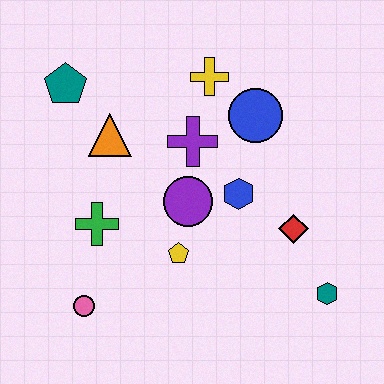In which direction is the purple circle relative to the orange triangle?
The purple circle is to the right of the orange triangle.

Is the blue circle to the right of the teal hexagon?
No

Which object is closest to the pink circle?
The green cross is closest to the pink circle.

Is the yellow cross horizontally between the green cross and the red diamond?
Yes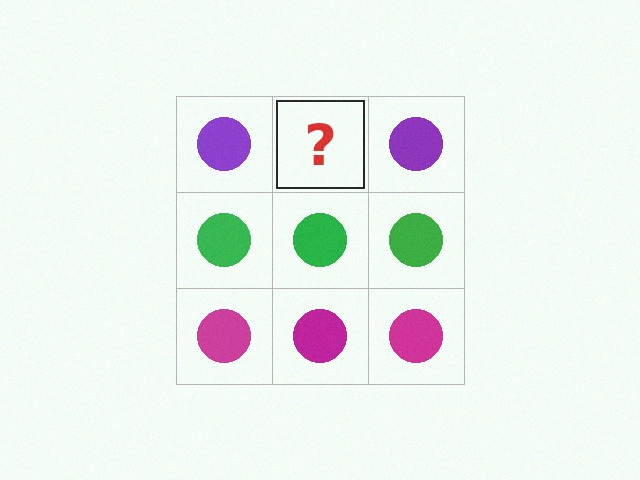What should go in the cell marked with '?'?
The missing cell should contain a purple circle.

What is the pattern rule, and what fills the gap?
The rule is that each row has a consistent color. The gap should be filled with a purple circle.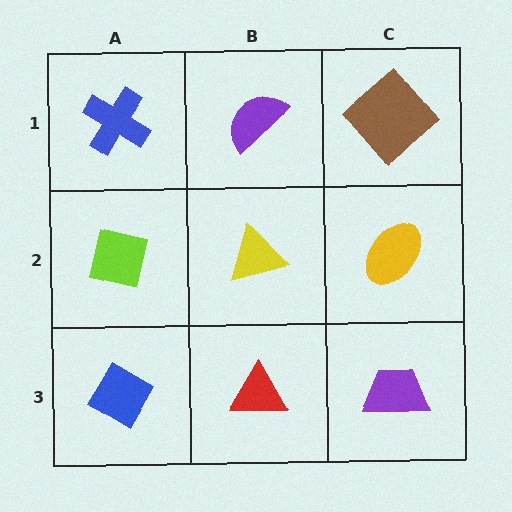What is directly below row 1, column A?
A lime square.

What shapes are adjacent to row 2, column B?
A purple semicircle (row 1, column B), a red triangle (row 3, column B), a lime square (row 2, column A), a yellow ellipse (row 2, column C).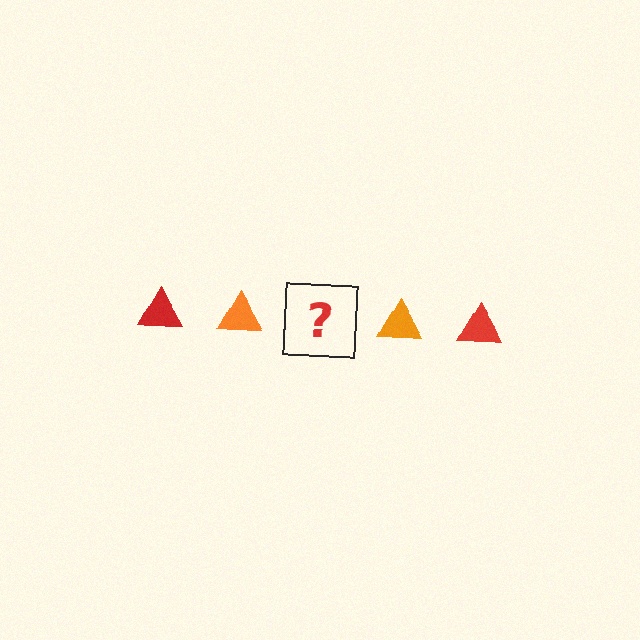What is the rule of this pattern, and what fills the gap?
The rule is that the pattern cycles through red, orange triangles. The gap should be filled with a red triangle.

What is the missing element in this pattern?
The missing element is a red triangle.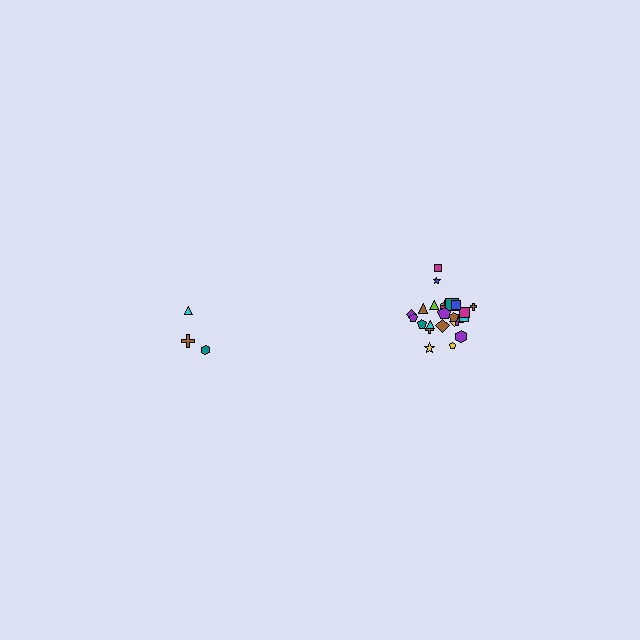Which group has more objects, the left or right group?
The right group.